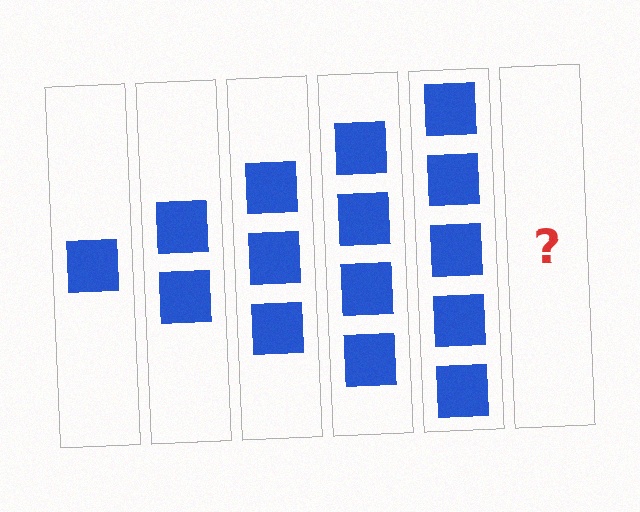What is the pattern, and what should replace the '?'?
The pattern is that each step adds one more square. The '?' should be 6 squares.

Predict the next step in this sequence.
The next step is 6 squares.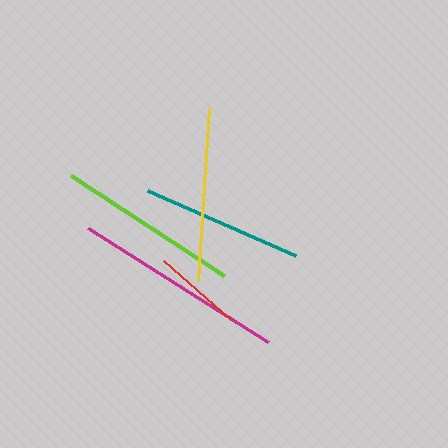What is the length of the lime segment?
The lime segment is approximately 183 pixels long.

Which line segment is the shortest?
The red line is the shortest at approximately 89 pixels.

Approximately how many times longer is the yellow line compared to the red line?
The yellow line is approximately 1.9 times the length of the red line.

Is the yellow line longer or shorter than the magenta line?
The magenta line is longer than the yellow line.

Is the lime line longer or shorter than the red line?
The lime line is longer than the red line.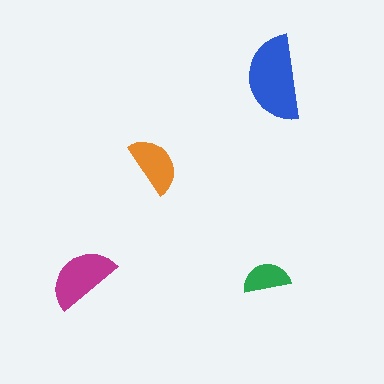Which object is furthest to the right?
The blue semicircle is rightmost.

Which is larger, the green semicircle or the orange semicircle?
The orange one.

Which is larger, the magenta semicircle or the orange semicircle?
The magenta one.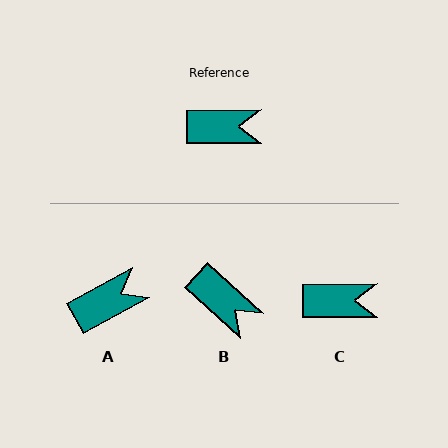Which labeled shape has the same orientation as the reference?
C.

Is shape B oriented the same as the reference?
No, it is off by about 44 degrees.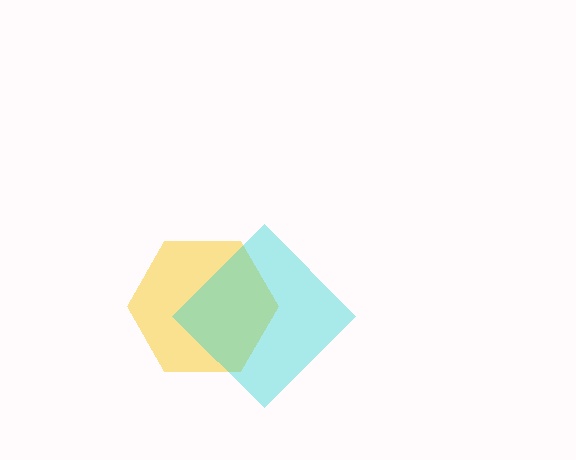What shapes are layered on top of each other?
The layered shapes are: a yellow hexagon, a cyan diamond.